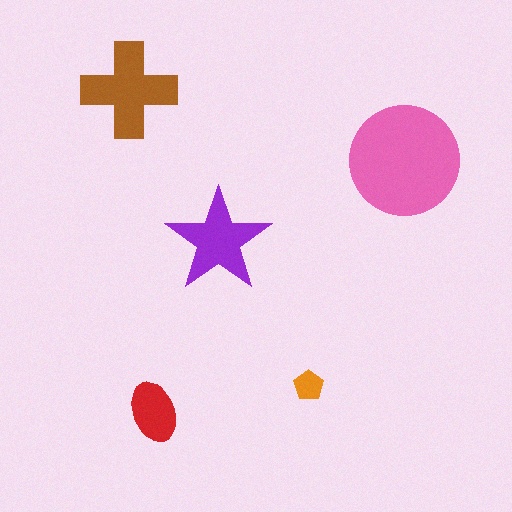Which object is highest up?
The brown cross is topmost.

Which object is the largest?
The pink circle.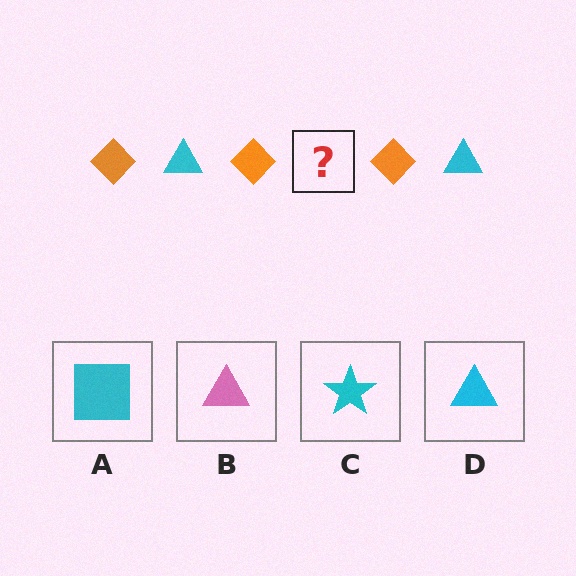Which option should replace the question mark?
Option D.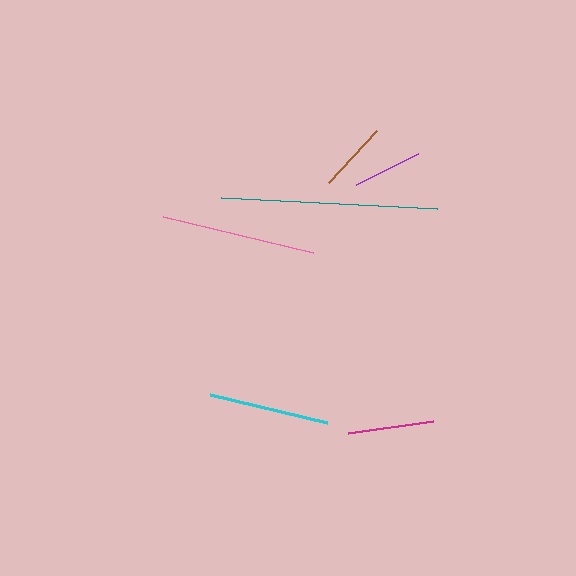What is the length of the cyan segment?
The cyan segment is approximately 120 pixels long.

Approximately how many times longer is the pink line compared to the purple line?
The pink line is approximately 2.2 times the length of the purple line.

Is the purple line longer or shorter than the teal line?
The teal line is longer than the purple line.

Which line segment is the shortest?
The purple line is the shortest at approximately 69 pixels.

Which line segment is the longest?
The teal line is the longest at approximately 216 pixels.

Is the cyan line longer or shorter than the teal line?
The teal line is longer than the cyan line.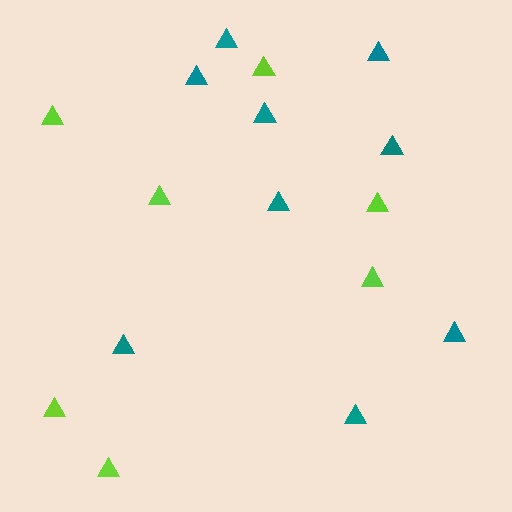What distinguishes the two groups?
There are 2 groups: one group of lime triangles (7) and one group of teal triangles (9).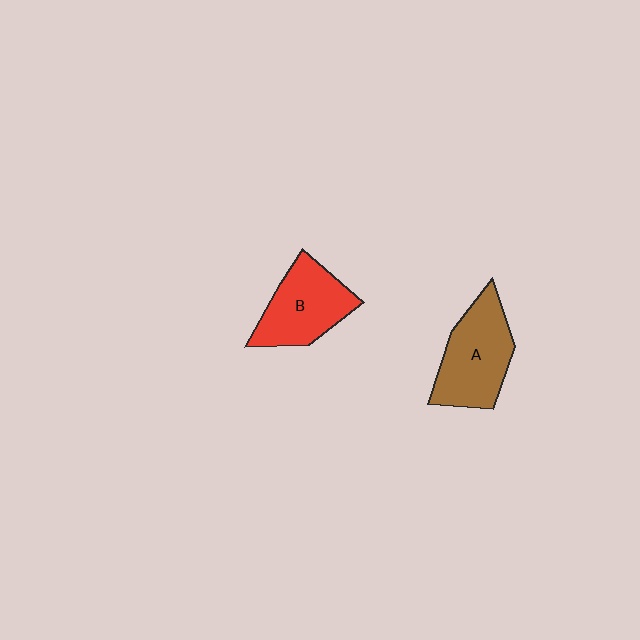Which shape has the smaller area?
Shape B (red).